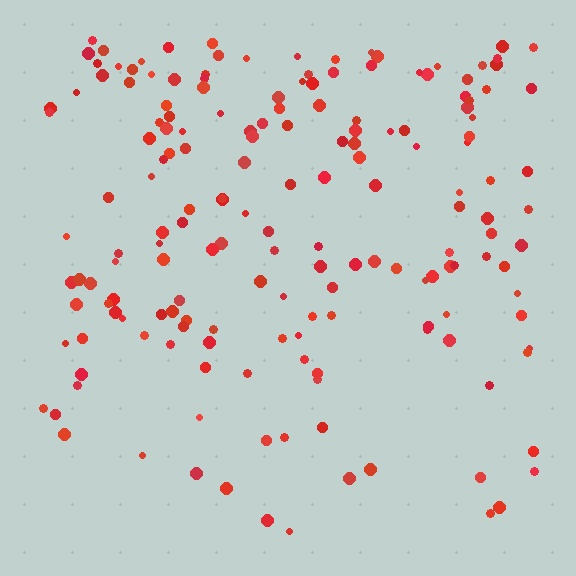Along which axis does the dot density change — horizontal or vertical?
Vertical.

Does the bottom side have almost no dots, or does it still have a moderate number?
Still a moderate number, just noticeably fewer than the top.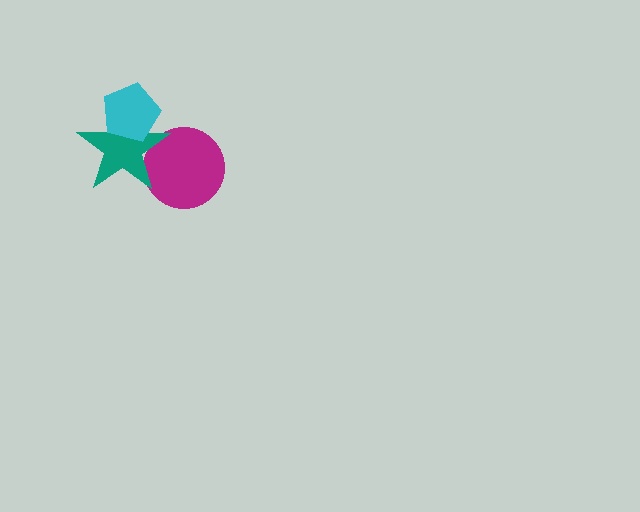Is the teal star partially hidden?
Yes, it is partially covered by another shape.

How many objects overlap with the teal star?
2 objects overlap with the teal star.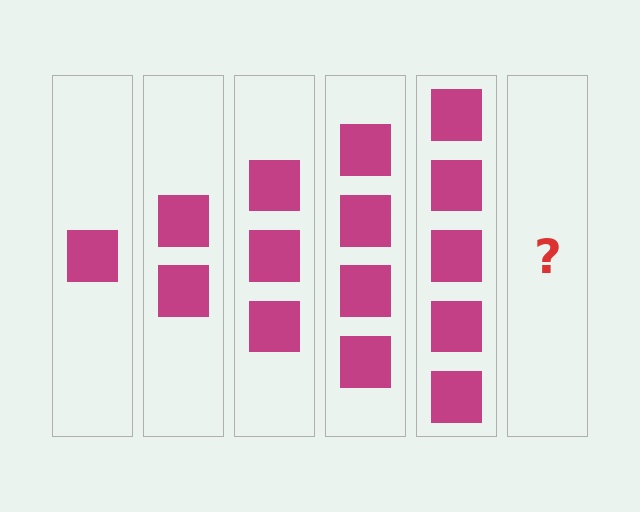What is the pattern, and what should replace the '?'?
The pattern is that each step adds one more square. The '?' should be 6 squares.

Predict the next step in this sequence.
The next step is 6 squares.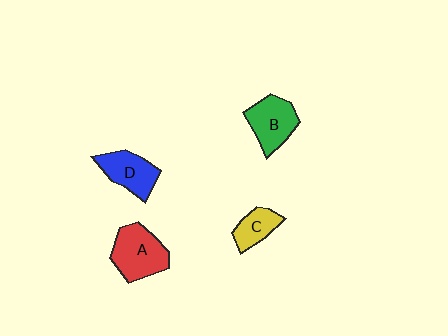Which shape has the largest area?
Shape A (red).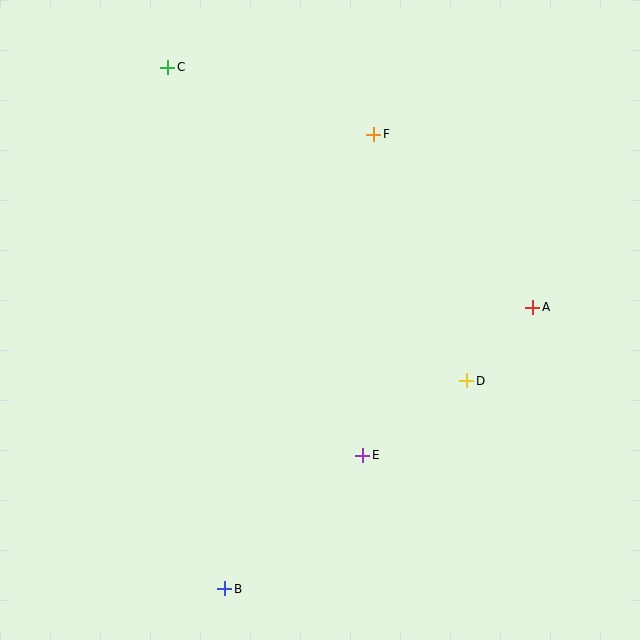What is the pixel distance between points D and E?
The distance between D and E is 128 pixels.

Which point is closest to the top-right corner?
Point F is closest to the top-right corner.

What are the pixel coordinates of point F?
Point F is at (374, 134).